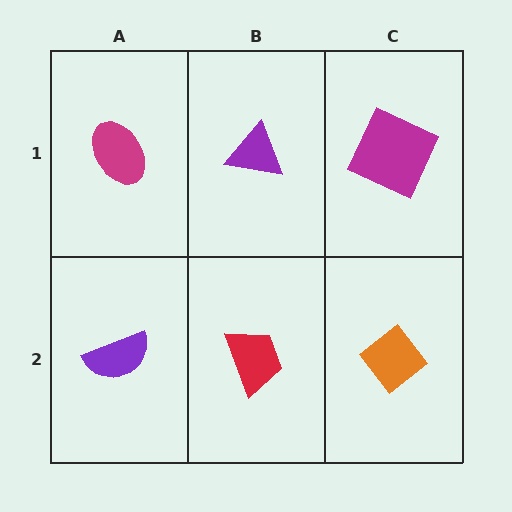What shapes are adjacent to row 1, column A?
A purple semicircle (row 2, column A), a purple triangle (row 1, column B).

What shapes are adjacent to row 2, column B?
A purple triangle (row 1, column B), a purple semicircle (row 2, column A), an orange diamond (row 2, column C).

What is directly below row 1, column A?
A purple semicircle.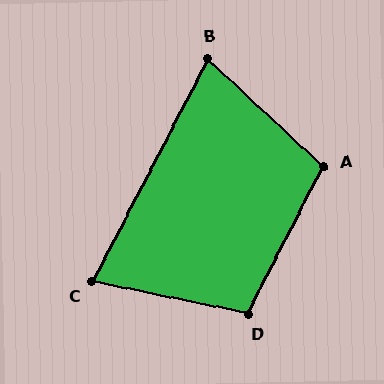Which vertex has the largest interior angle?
D, at approximately 106 degrees.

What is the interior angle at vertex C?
Approximately 75 degrees (acute).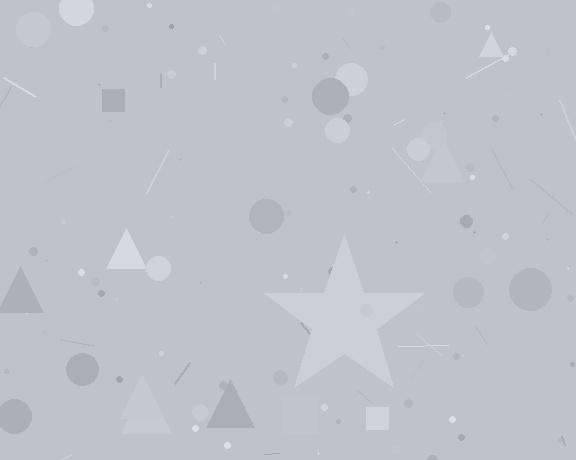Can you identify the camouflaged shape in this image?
The camouflaged shape is a star.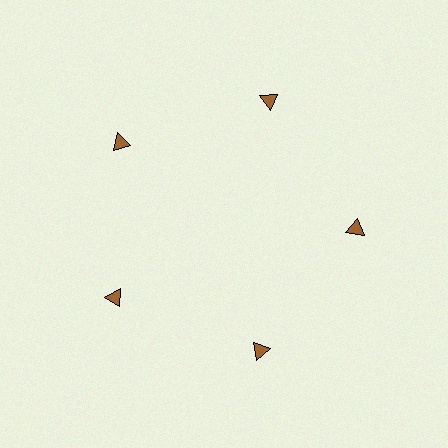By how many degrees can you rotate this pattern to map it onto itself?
The pattern maps onto itself every 72 degrees of rotation.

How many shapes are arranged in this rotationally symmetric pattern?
There are 5 shapes, arranged in 5 groups of 1.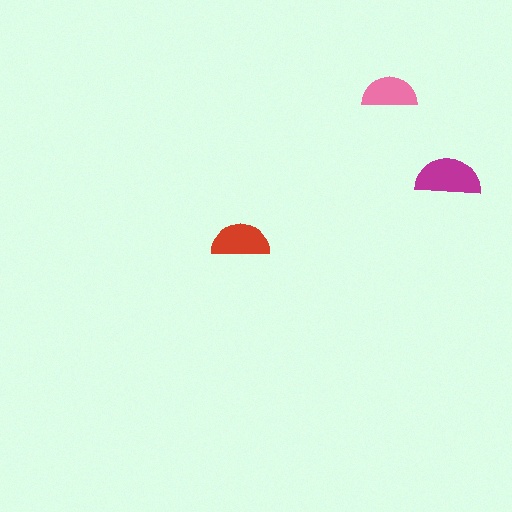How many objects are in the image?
There are 3 objects in the image.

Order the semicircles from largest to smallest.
the magenta one, the red one, the pink one.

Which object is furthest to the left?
The red semicircle is leftmost.